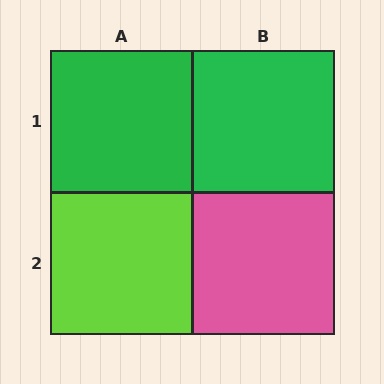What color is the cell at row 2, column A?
Lime.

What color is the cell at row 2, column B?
Pink.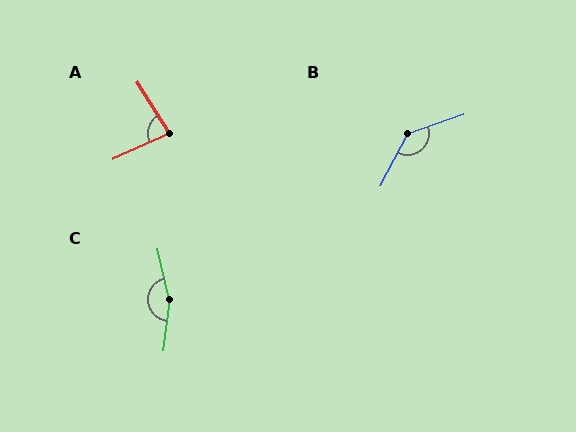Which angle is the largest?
C, at approximately 161 degrees.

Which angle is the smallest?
A, at approximately 82 degrees.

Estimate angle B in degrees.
Approximately 137 degrees.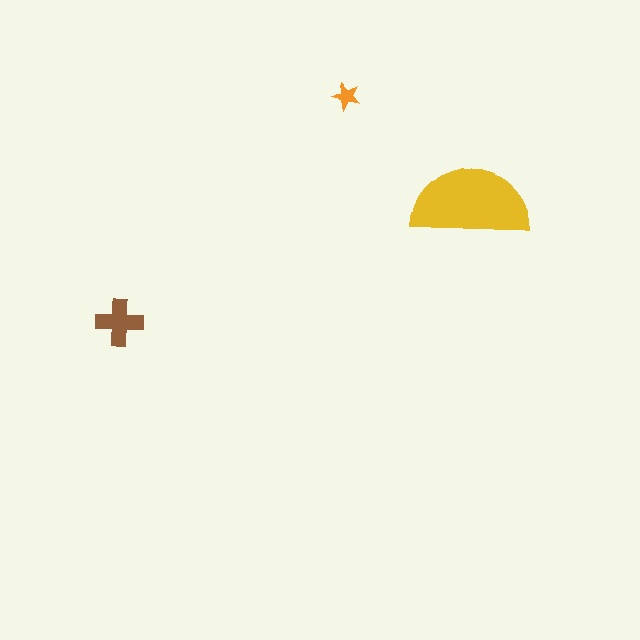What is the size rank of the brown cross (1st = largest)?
2nd.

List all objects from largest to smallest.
The yellow semicircle, the brown cross, the orange star.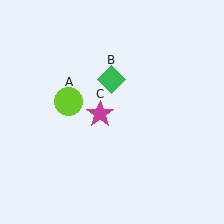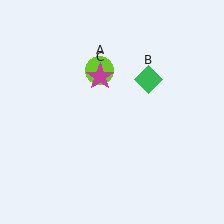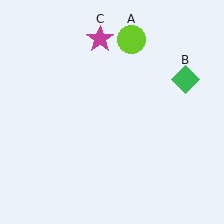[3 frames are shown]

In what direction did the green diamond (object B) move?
The green diamond (object B) moved right.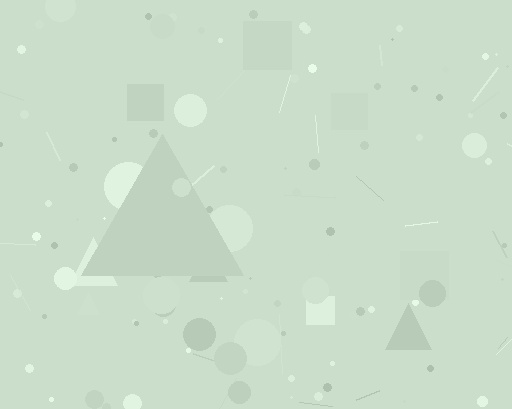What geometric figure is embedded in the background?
A triangle is embedded in the background.